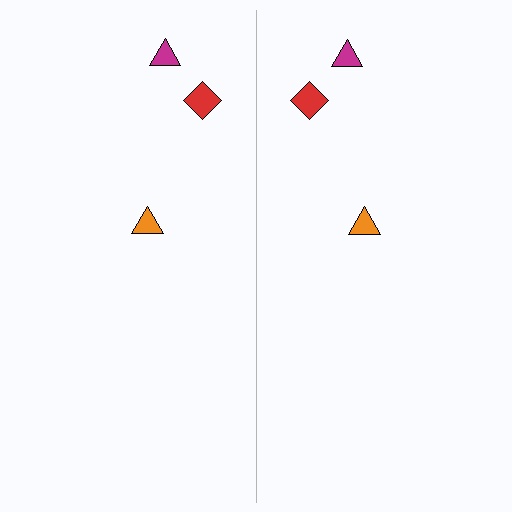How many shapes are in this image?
There are 6 shapes in this image.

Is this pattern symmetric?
Yes, this pattern has bilateral (reflection) symmetry.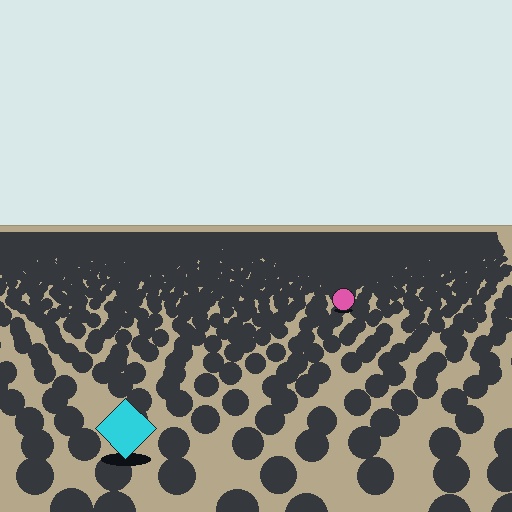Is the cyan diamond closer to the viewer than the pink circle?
Yes. The cyan diamond is closer — you can tell from the texture gradient: the ground texture is coarser near it.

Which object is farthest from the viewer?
The pink circle is farthest from the viewer. It appears smaller and the ground texture around it is denser.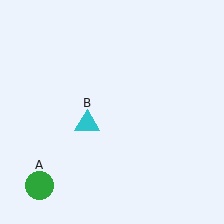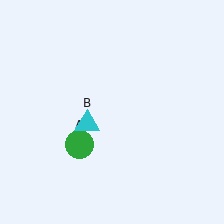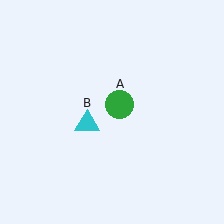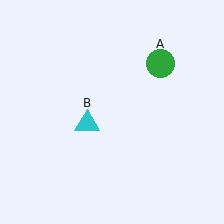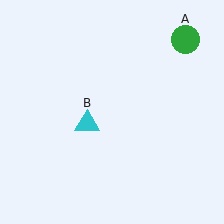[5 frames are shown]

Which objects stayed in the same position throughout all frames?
Cyan triangle (object B) remained stationary.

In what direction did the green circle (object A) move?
The green circle (object A) moved up and to the right.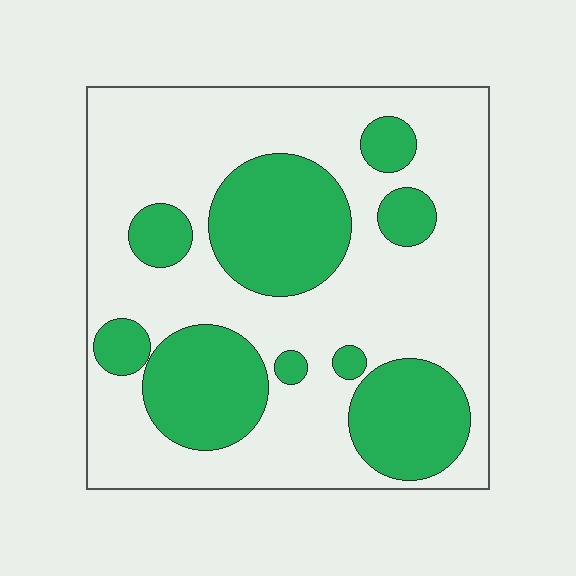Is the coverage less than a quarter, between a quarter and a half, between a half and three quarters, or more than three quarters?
Between a quarter and a half.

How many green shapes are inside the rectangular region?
9.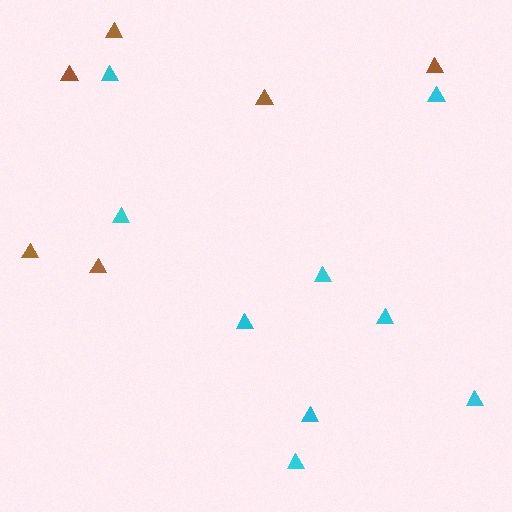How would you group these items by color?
There are 2 groups: one group of brown triangles (6) and one group of cyan triangles (9).